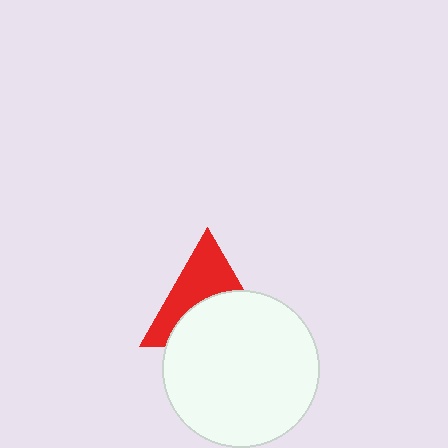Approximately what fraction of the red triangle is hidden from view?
Roughly 52% of the red triangle is hidden behind the white circle.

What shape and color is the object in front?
The object in front is a white circle.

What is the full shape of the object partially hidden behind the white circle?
The partially hidden object is a red triangle.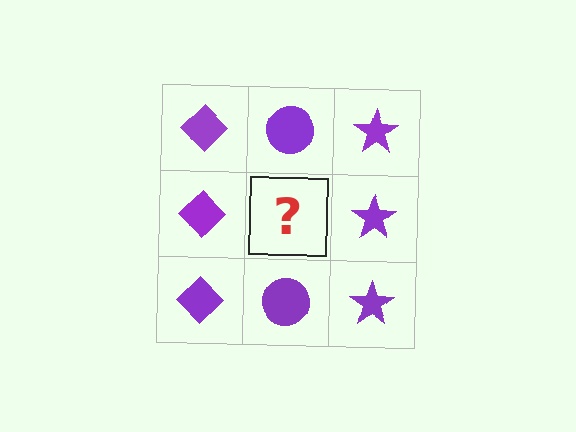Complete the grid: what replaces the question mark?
The question mark should be replaced with a purple circle.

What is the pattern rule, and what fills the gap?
The rule is that each column has a consistent shape. The gap should be filled with a purple circle.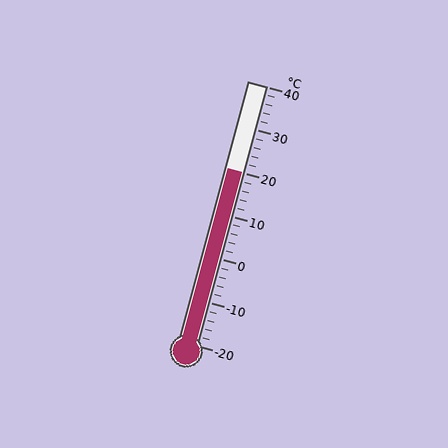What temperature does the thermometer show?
The thermometer shows approximately 20°C.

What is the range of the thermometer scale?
The thermometer scale ranges from -20°C to 40°C.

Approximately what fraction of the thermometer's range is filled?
The thermometer is filled to approximately 65% of its range.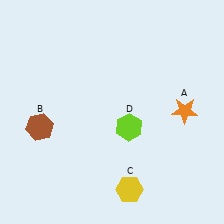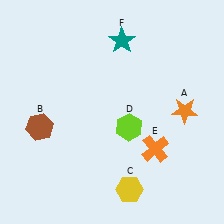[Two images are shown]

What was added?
An orange cross (E), a teal star (F) were added in Image 2.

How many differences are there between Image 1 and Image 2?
There are 2 differences between the two images.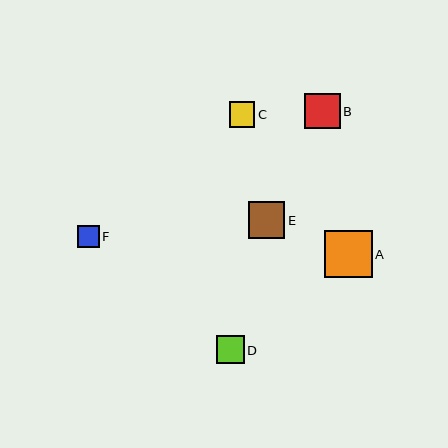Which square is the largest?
Square A is the largest with a size of approximately 48 pixels.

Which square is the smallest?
Square F is the smallest with a size of approximately 22 pixels.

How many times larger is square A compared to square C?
Square A is approximately 1.9 times the size of square C.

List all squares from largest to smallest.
From largest to smallest: A, E, B, D, C, F.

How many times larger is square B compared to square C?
Square B is approximately 1.4 times the size of square C.